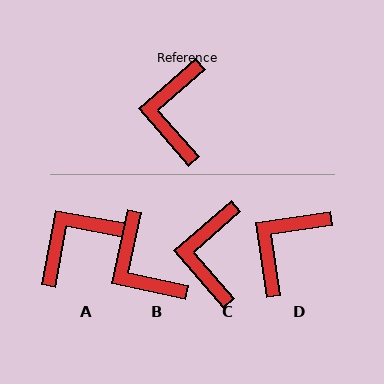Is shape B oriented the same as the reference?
No, it is off by about 37 degrees.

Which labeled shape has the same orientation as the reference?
C.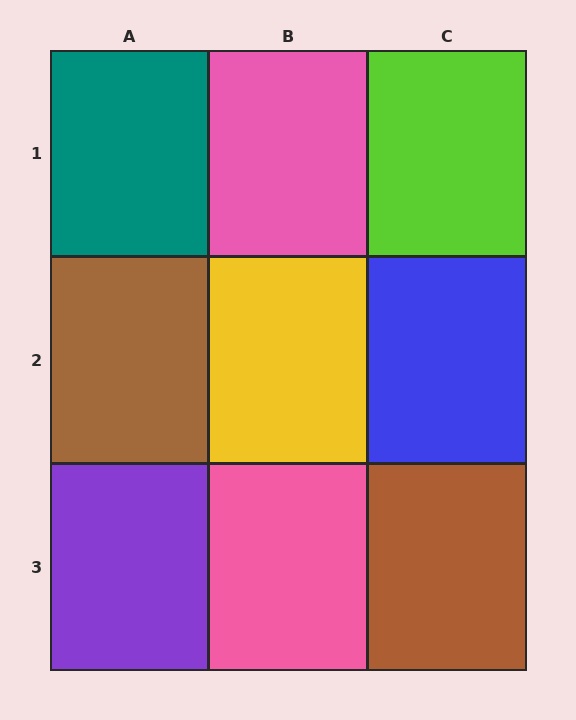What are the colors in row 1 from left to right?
Teal, pink, lime.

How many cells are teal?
1 cell is teal.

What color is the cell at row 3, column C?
Brown.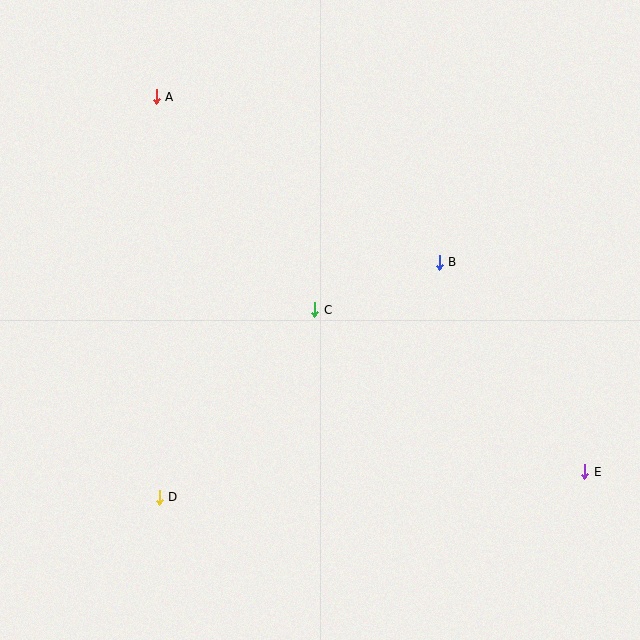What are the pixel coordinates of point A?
Point A is at (156, 97).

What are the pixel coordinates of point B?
Point B is at (439, 262).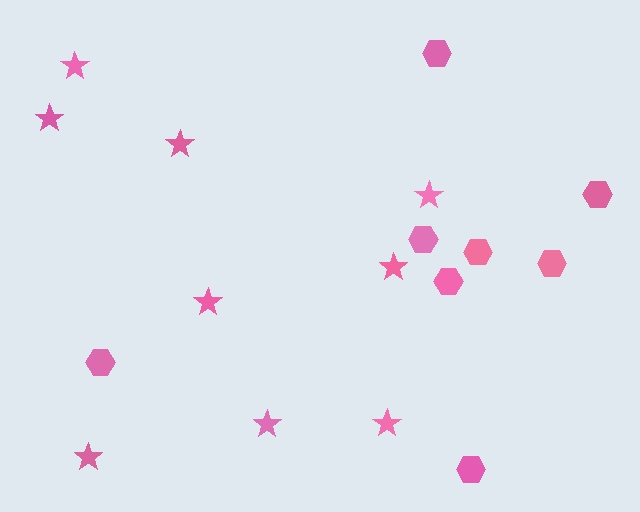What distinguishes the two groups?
There are 2 groups: one group of stars (9) and one group of hexagons (8).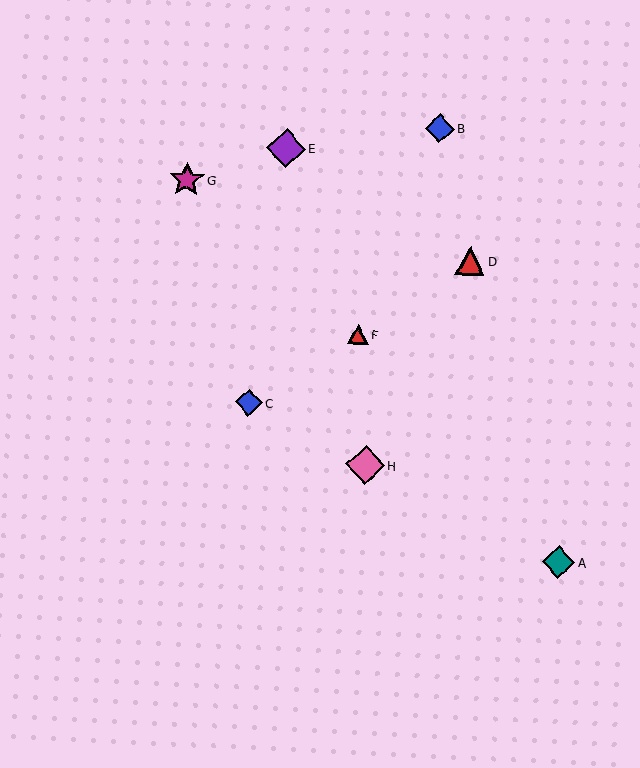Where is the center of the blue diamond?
The center of the blue diamond is at (249, 402).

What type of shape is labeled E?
Shape E is a purple diamond.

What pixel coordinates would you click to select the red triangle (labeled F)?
Click at (358, 334) to select the red triangle F.